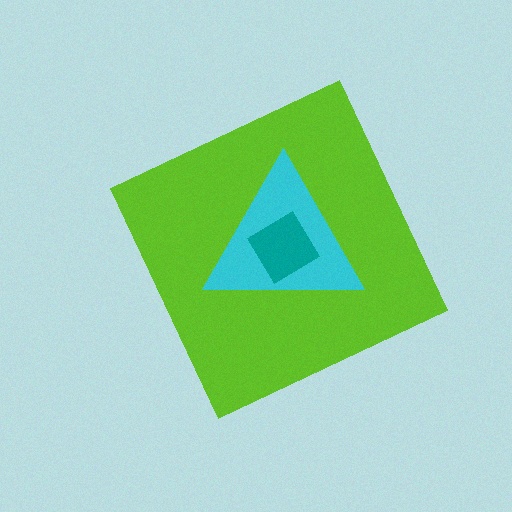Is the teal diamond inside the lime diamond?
Yes.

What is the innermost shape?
The teal diamond.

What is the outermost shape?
The lime diamond.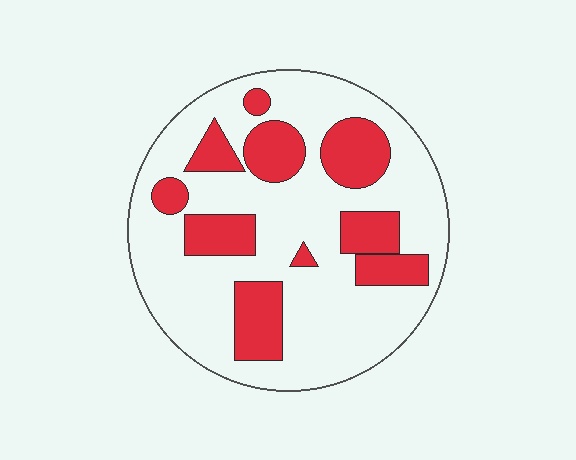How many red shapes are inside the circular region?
10.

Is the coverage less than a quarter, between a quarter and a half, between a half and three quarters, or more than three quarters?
Between a quarter and a half.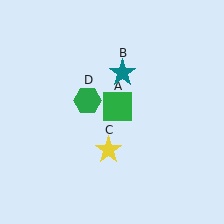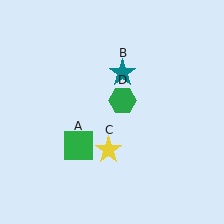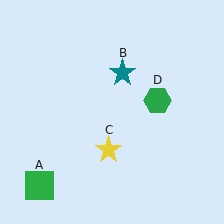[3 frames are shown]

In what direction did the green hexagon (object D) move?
The green hexagon (object D) moved right.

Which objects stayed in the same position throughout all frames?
Teal star (object B) and yellow star (object C) remained stationary.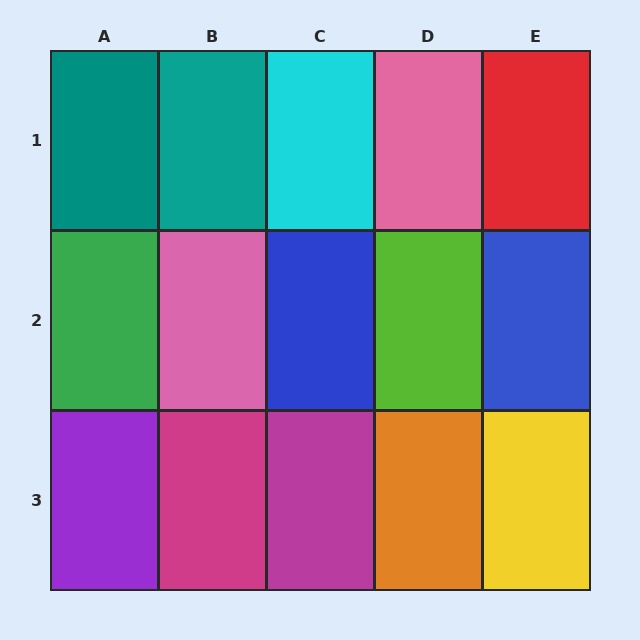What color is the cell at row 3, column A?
Purple.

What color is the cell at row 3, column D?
Orange.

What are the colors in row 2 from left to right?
Green, pink, blue, lime, blue.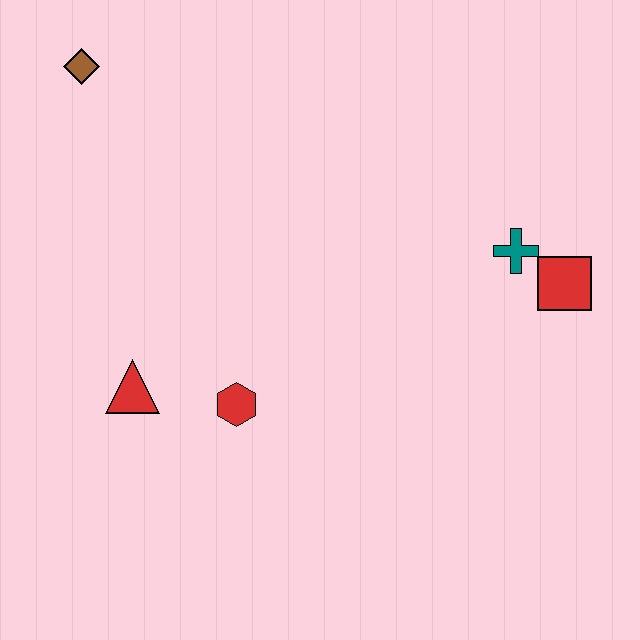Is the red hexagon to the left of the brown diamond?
No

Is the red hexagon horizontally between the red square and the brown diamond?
Yes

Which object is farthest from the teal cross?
The brown diamond is farthest from the teal cross.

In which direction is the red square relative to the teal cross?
The red square is to the right of the teal cross.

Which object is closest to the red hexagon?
The red triangle is closest to the red hexagon.